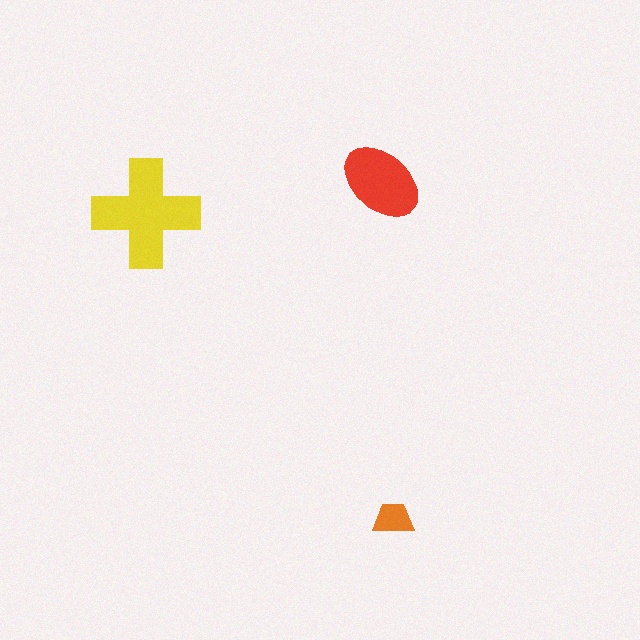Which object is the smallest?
The orange trapezoid.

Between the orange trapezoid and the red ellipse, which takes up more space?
The red ellipse.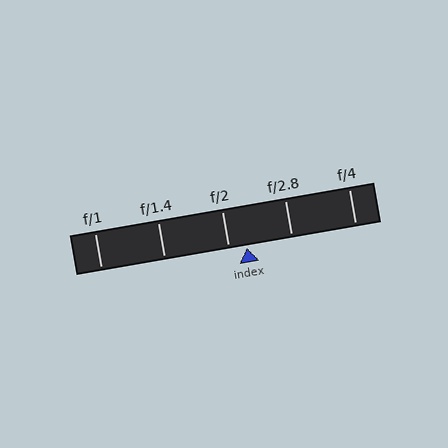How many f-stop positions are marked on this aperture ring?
There are 5 f-stop positions marked.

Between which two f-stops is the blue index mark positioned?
The index mark is between f/2 and f/2.8.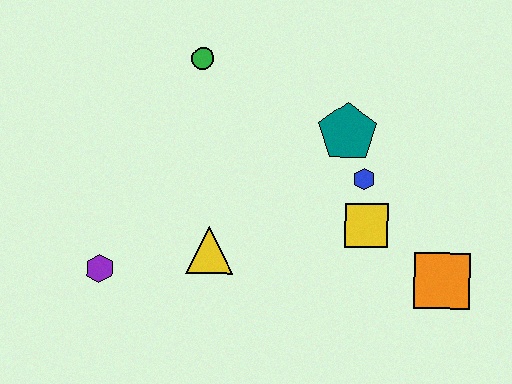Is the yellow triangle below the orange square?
No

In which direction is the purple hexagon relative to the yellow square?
The purple hexagon is to the left of the yellow square.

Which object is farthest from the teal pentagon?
The purple hexagon is farthest from the teal pentagon.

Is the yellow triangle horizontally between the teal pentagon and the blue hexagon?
No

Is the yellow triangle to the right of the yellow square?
No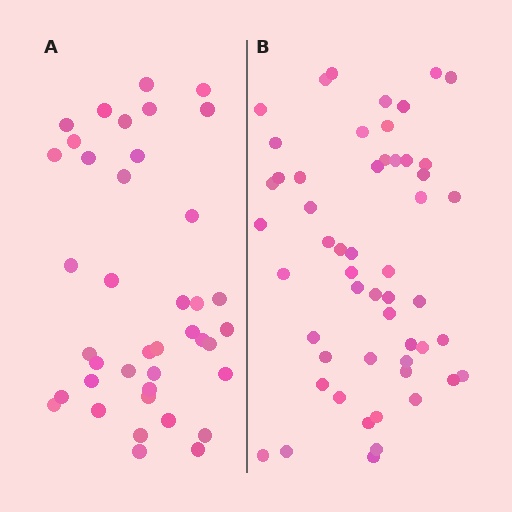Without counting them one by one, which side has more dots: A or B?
Region B (the right region) has more dots.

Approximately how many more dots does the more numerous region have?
Region B has approximately 15 more dots than region A.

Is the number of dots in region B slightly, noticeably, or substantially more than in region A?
Region B has noticeably more, but not dramatically so. The ratio is roughly 1.3 to 1.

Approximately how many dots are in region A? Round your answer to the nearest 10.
About 40 dots.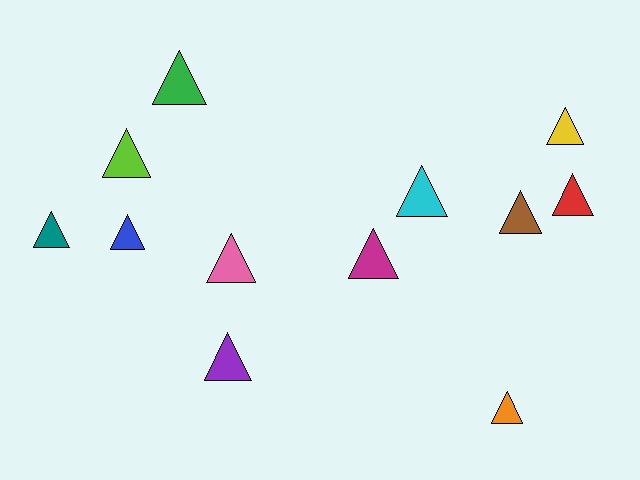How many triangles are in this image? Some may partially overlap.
There are 12 triangles.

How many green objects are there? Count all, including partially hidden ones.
There is 1 green object.